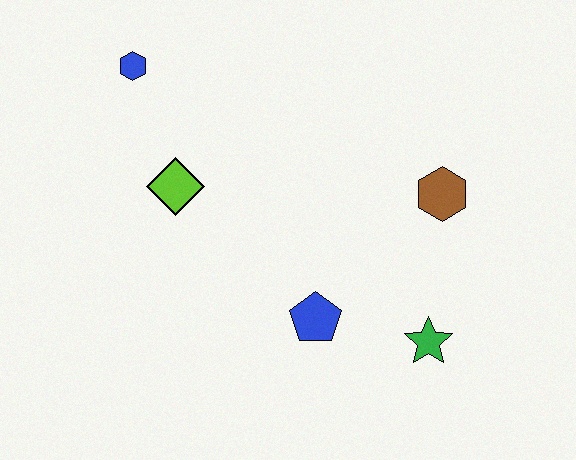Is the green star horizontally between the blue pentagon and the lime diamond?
No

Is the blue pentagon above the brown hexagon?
No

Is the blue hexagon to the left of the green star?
Yes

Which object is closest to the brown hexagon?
The green star is closest to the brown hexagon.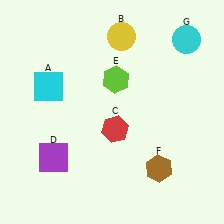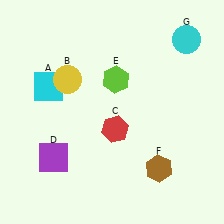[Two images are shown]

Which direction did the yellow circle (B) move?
The yellow circle (B) moved left.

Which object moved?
The yellow circle (B) moved left.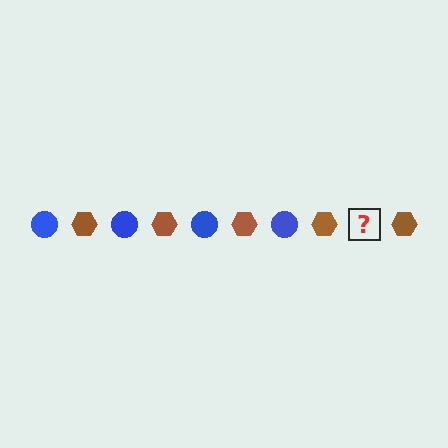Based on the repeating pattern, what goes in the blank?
The blank should be a blue circle.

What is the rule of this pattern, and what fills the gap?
The rule is that the pattern alternates between blue circle and brown hexagon. The gap should be filled with a blue circle.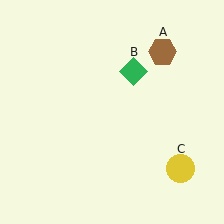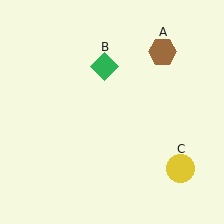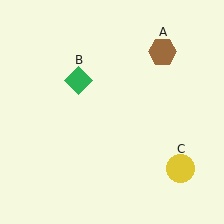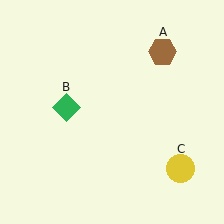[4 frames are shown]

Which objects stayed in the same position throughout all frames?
Brown hexagon (object A) and yellow circle (object C) remained stationary.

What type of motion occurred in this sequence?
The green diamond (object B) rotated counterclockwise around the center of the scene.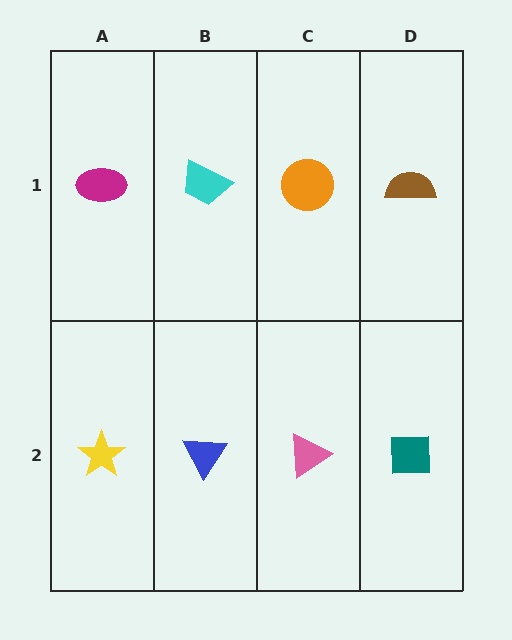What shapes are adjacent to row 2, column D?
A brown semicircle (row 1, column D), a pink triangle (row 2, column C).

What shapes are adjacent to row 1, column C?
A pink triangle (row 2, column C), a cyan trapezoid (row 1, column B), a brown semicircle (row 1, column D).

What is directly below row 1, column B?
A blue triangle.